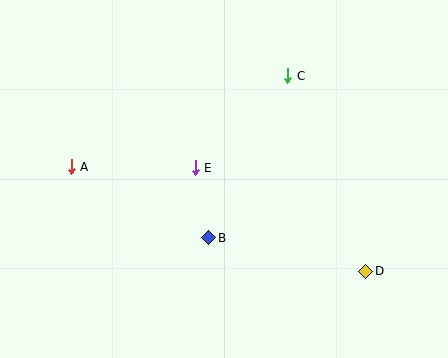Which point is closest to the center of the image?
Point E at (195, 168) is closest to the center.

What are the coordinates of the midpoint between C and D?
The midpoint between C and D is at (327, 173).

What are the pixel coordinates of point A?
Point A is at (71, 167).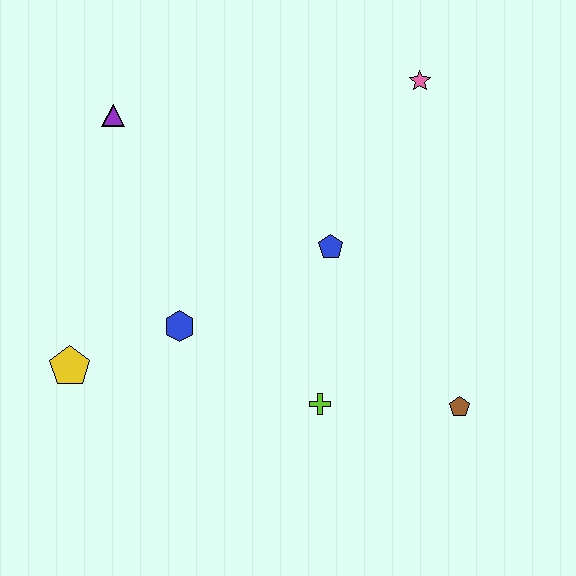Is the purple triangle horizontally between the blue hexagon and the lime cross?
No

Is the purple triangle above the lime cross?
Yes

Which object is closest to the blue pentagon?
The lime cross is closest to the blue pentagon.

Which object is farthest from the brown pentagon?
The purple triangle is farthest from the brown pentagon.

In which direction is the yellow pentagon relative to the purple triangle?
The yellow pentagon is below the purple triangle.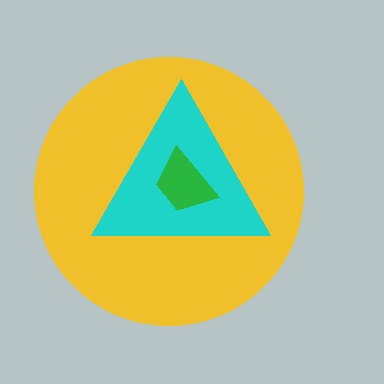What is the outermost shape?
The yellow circle.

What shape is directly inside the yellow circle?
The cyan triangle.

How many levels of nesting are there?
3.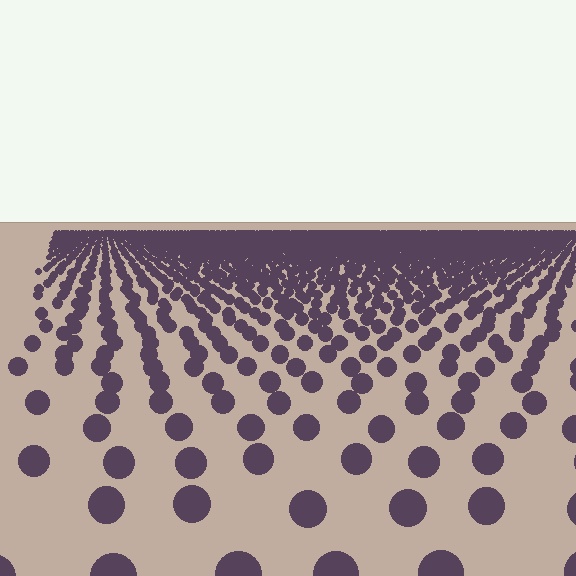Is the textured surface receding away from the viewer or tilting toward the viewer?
The surface is receding away from the viewer. Texture elements get smaller and denser toward the top.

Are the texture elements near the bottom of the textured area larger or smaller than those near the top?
Larger. Near the bottom, elements are closer to the viewer and appear at a bigger on-screen size.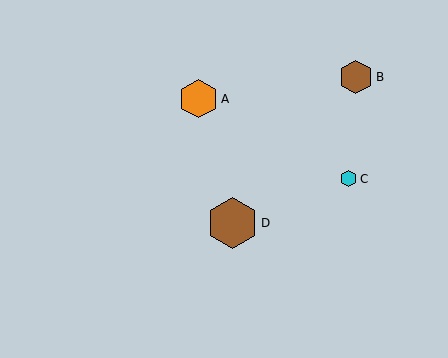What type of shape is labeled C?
Shape C is a cyan hexagon.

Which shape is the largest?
The brown hexagon (labeled D) is the largest.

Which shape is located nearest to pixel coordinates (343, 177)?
The cyan hexagon (labeled C) at (349, 179) is nearest to that location.